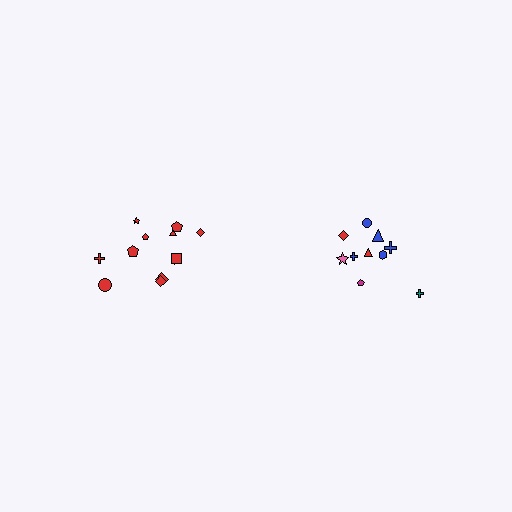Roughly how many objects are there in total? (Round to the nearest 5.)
Roughly 20 objects in total.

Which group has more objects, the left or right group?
The left group.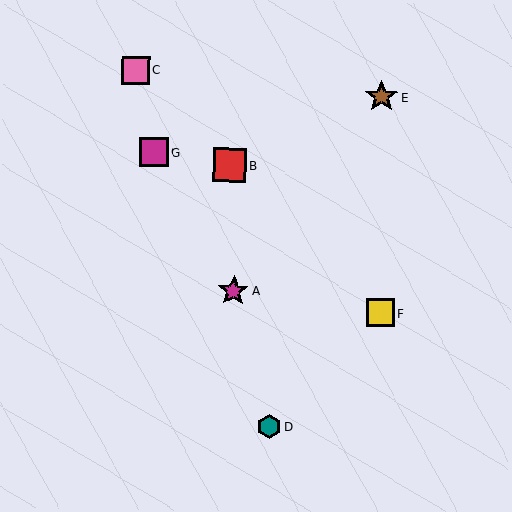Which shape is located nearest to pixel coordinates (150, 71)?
The pink square (labeled C) at (136, 70) is nearest to that location.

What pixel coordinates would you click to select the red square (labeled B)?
Click at (229, 165) to select the red square B.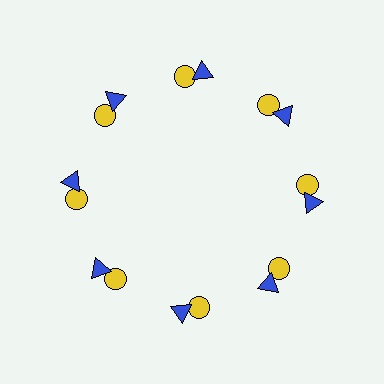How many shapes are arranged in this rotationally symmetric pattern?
There are 16 shapes, arranged in 8 groups of 2.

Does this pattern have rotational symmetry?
Yes, this pattern has 8-fold rotational symmetry. It looks the same after rotating 45 degrees around the center.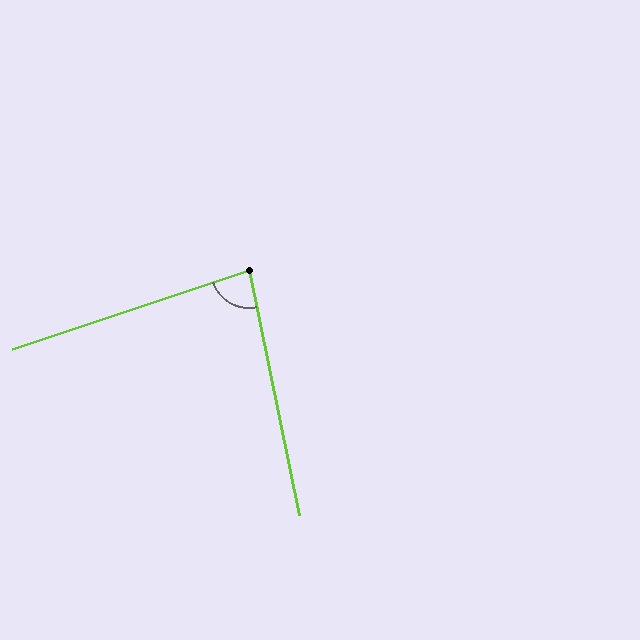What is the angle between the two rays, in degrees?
Approximately 83 degrees.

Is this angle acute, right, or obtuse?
It is acute.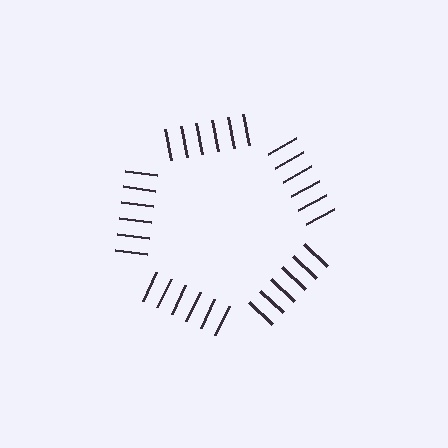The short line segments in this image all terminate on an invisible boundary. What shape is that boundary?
An illusory pentagon — the line segments terminate on its edges but no continuous stroke is drawn.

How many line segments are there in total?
30 — 6 along each of the 5 edges.